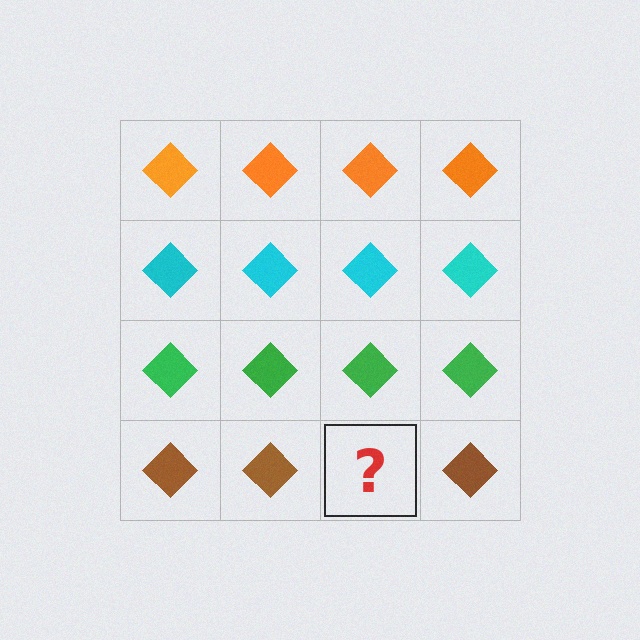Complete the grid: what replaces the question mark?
The question mark should be replaced with a brown diamond.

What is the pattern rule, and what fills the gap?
The rule is that each row has a consistent color. The gap should be filled with a brown diamond.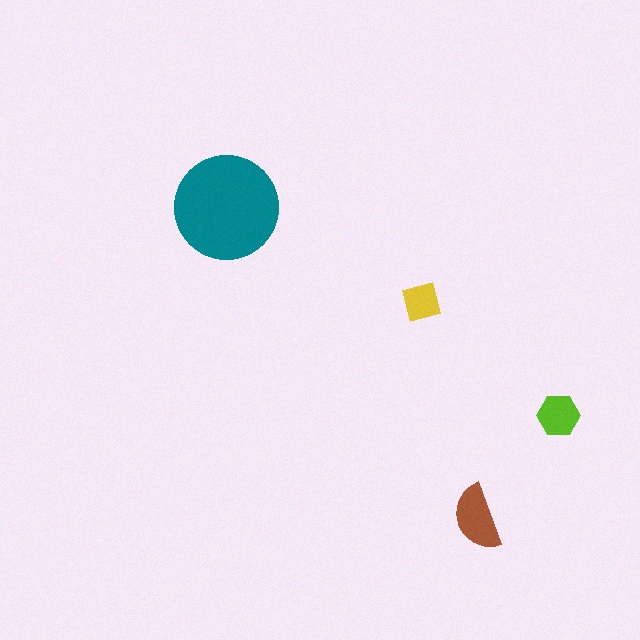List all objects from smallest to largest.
The yellow square, the lime hexagon, the brown semicircle, the teal circle.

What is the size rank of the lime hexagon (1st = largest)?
3rd.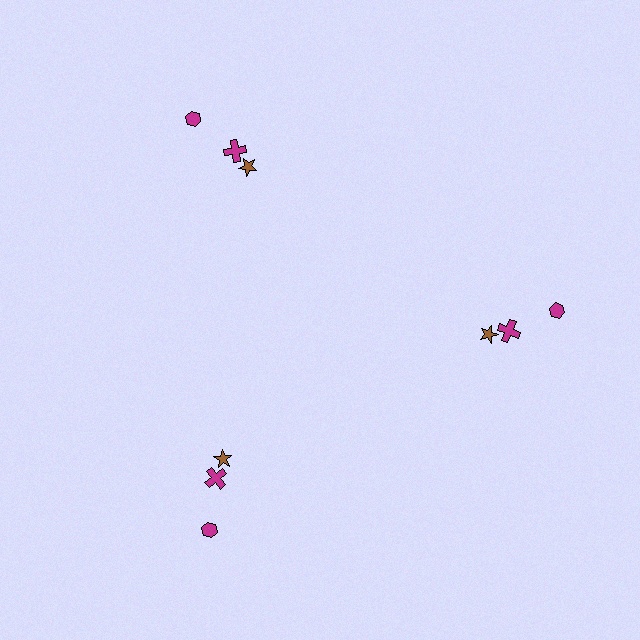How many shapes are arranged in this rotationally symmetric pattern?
There are 9 shapes, arranged in 3 groups of 3.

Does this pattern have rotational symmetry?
Yes, this pattern has 3-fold rotational symmetry. It looks the same after rotating 120 degrees around the center.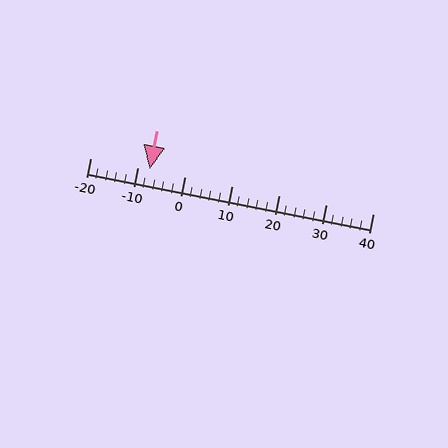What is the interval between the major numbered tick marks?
The major tick marks are spaced 10 units apart.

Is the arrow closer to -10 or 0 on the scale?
The arrow is closer to -10.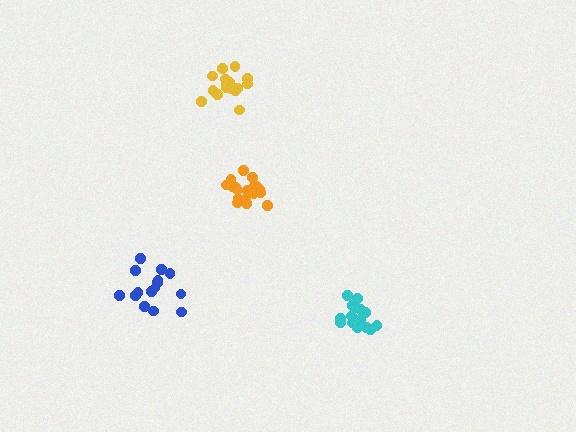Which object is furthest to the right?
The cyan cluster is rightmost.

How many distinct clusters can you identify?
There are 4 distinct clusters.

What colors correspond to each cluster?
The clusters are colored: yellow, orange, cyan, blue.